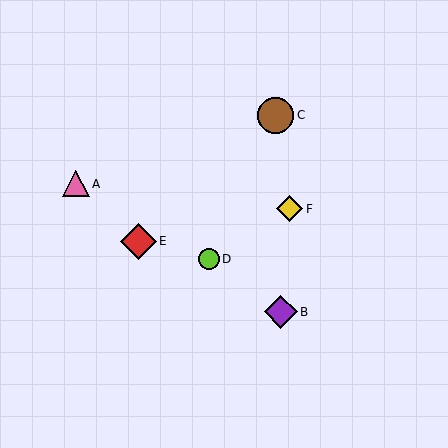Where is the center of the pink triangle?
The center of the pink triangle is at (76, 184).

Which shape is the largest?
The brown circle (labeled C) is the largest.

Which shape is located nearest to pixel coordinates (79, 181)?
The pink triangle (labeled A) at (76, 184) is nearest to that location.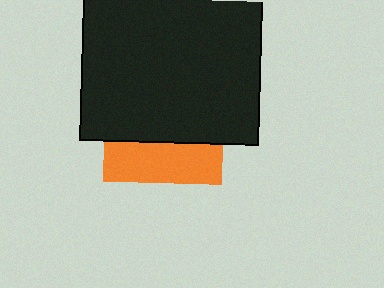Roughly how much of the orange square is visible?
A small part of it is visible (roughly 34%).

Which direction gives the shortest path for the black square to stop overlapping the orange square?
Moving up gives the shortest separation.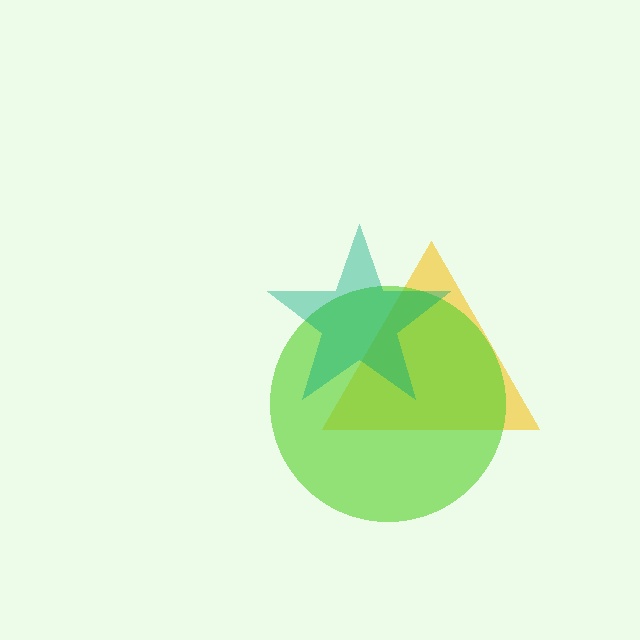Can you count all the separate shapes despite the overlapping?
Yes, there are 3 separate shapes.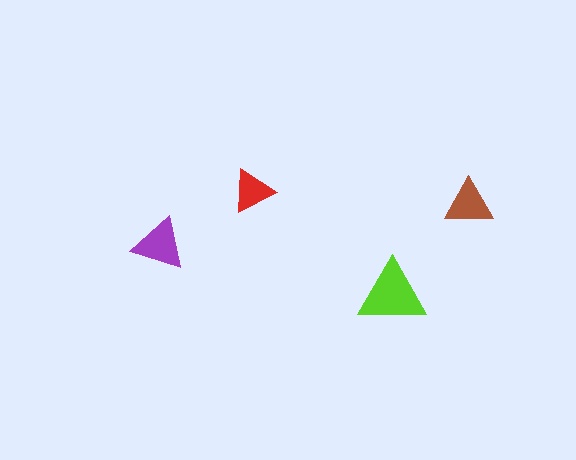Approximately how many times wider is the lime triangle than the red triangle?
About 1.5 times wider.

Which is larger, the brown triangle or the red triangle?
The brown one.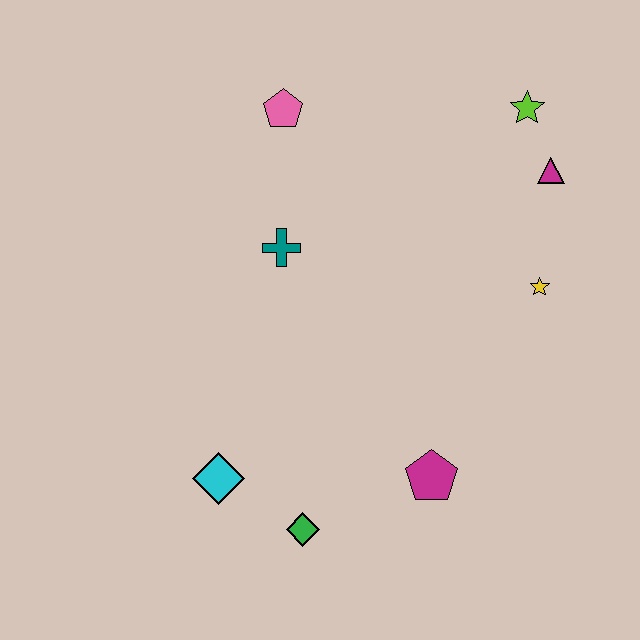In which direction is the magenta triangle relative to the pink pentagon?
The magenta triangle is to the right of the pink pentagon.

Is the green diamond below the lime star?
Yes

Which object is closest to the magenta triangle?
The lime star is closest to the magenta triangle.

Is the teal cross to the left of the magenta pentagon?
Yes